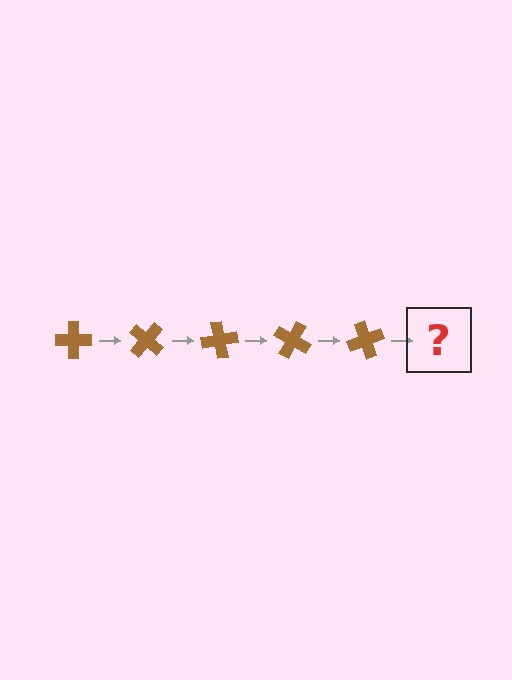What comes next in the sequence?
The next element should be a brown cross rotated 200 degrees.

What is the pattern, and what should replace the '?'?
The pattern is that the cross rotates 40 degrees each step. The '?' should be a brown cross rotated 200 degrees.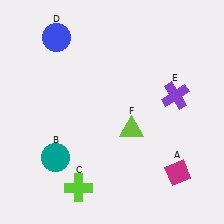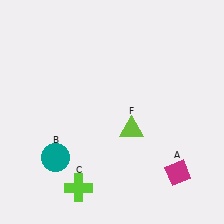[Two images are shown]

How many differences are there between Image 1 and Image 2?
There are 2 differences between the two images.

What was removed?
The blue circle (D), the purple cross (E) were removed in Image 2.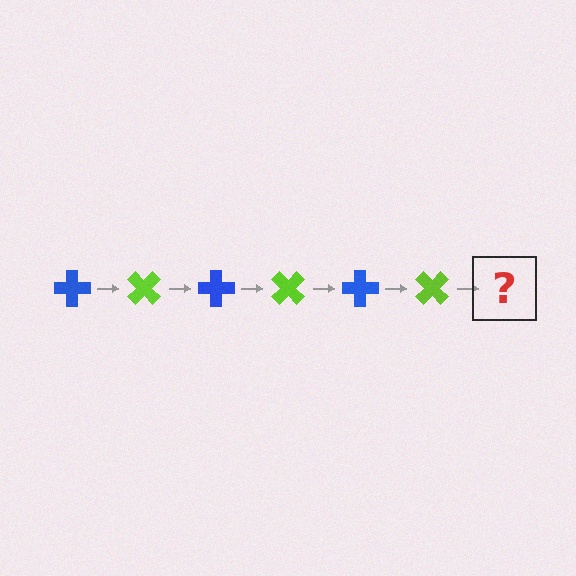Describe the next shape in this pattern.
It should be a blue cross, rotated 270 degrees from the start.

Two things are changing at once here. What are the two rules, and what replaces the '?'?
The two rules are that it rotates 45 degrees each step and the color cycles through blue and lime. The '?' should be a blue cross, rotated 270 degrees from the start.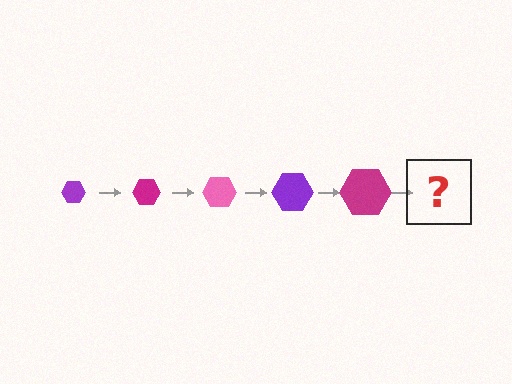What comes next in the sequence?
The next element should be a pink hexagon, larger than the previous one.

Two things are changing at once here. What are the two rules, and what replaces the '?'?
The two rules are that the hexagon grows larger each step and the color cycles through purple, magenta, and pink. The '?' should be a pink hexagon, larger than the previous one.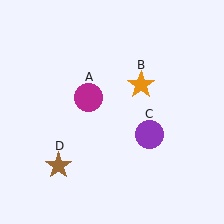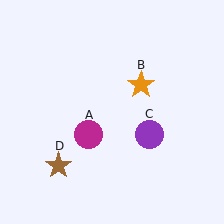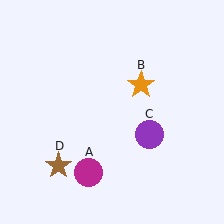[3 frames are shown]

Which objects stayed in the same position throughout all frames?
Orange star (object B) and purple circle (object C) and brown star (object D) remained stationary.